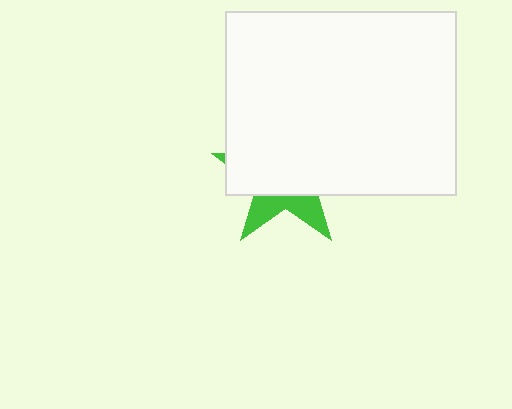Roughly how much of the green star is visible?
A small part of it is visible (roughly 30%).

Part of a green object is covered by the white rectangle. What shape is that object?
It is a star.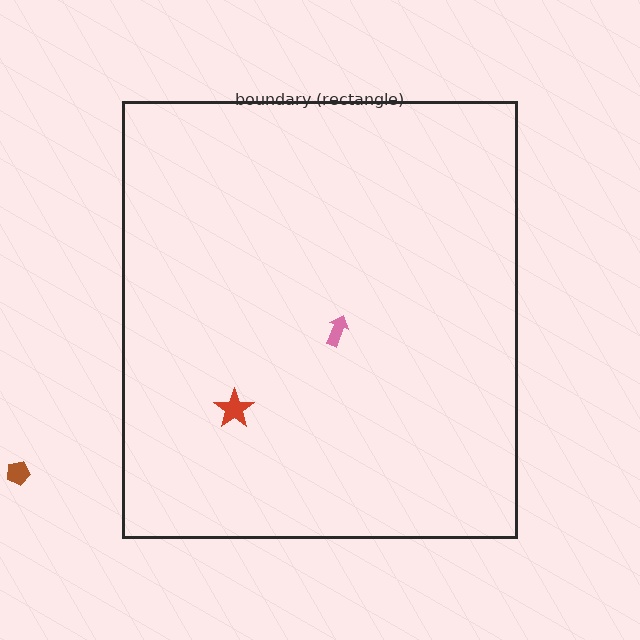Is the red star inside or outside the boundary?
Inside.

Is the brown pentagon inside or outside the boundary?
Outside.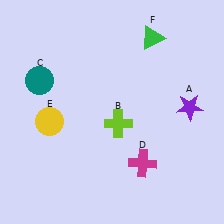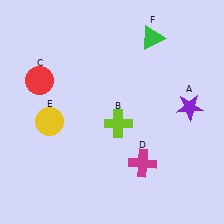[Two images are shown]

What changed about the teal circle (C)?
In Image 1, C is teal. In Image 2, it changed to red.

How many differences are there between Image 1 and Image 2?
There is 1 difference between the two images.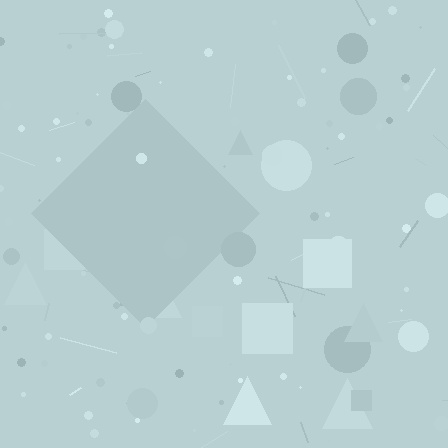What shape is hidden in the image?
A diamond is hidden in the image.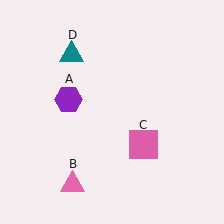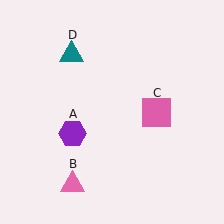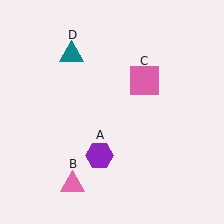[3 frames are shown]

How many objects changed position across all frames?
2 objects changed position: purple hexagon (object A), pink square (object C).